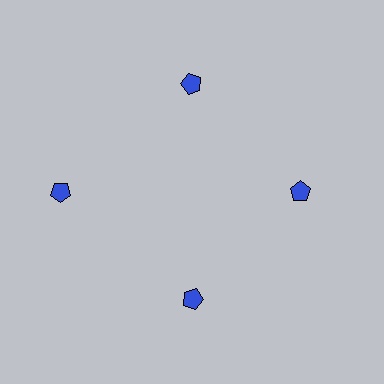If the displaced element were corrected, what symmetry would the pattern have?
It would have 4-fold rotational symmetry — the pattern would map onto itself every 90 degrees.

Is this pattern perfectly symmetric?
No. The 4 blue pentagons are arranged in a ring, but one element near the 9 o'clock position is pushed outward from the center, breaking the 4-fold rotational symmetry.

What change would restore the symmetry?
The symmetry would be restored by moving it inward, back onto the ring so that all 4 pentagons sit at equal angles and equal distance from the center.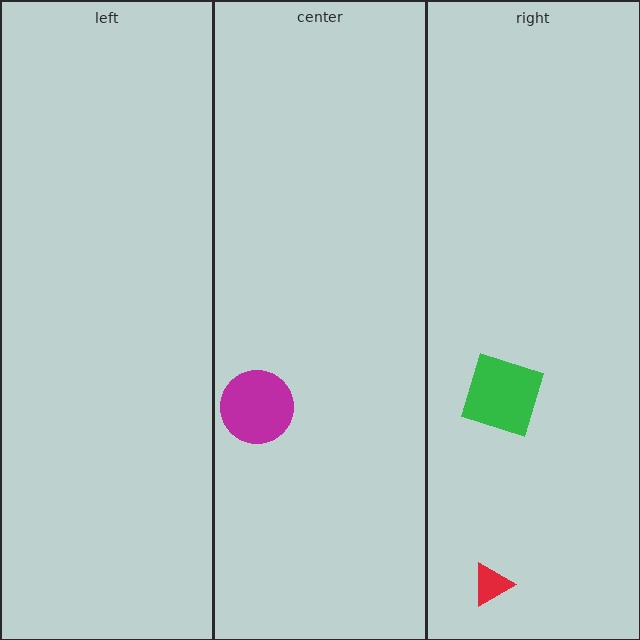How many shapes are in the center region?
1.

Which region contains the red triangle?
The right region.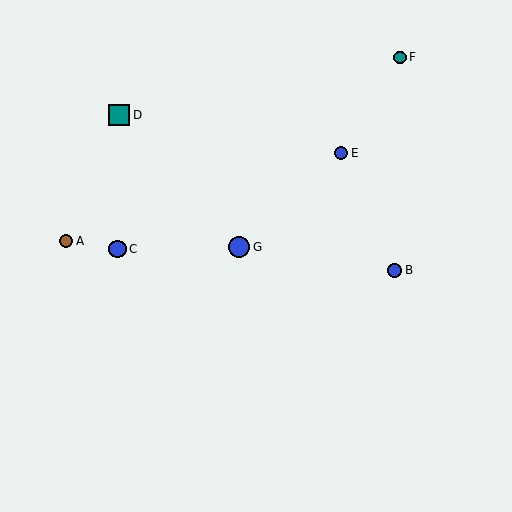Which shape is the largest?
The teal square (labeled D) is the largest.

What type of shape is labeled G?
Shape G is a blue circle.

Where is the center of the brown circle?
The center of the brown circle is at (66, 241).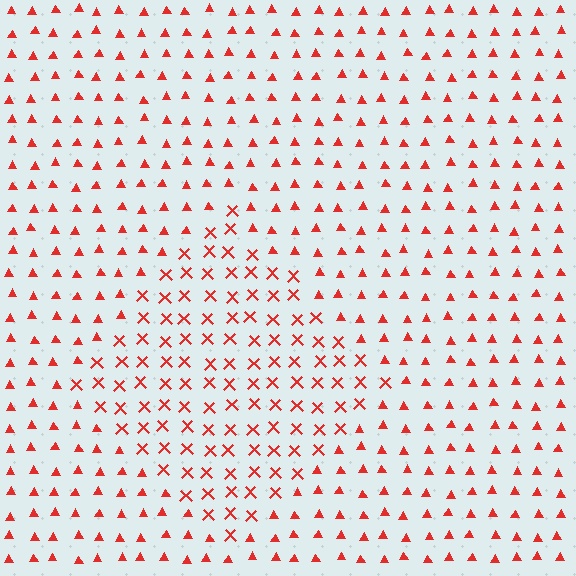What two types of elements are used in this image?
The image uses X marks inside the diamond region and triangles outside it.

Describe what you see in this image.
The image is filled with small red elements arranged in a uniform grid. A diamond-shaped region contains X marks, while the surrounding area contains triangles. The boundary is defined purely by the change in element shape.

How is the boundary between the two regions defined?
The boundary is defined by a change in element shape: X marks inside vs. triangles outside. All elements share the same color and spacing.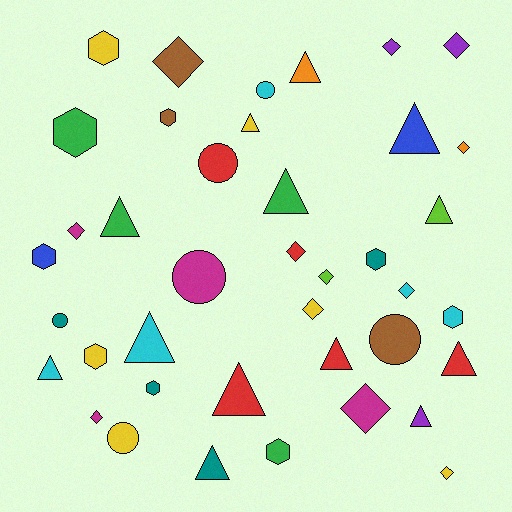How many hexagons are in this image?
There are 9 hexagons.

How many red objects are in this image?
There are 5 red objects.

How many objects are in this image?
There are 40 objects.